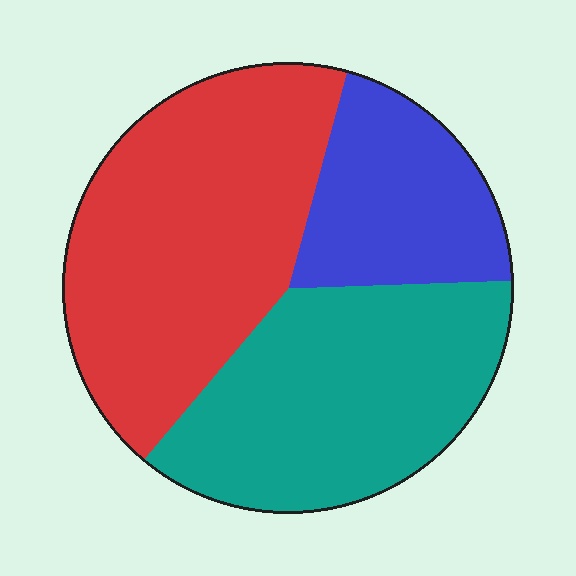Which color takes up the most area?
Red, at roughly 45%.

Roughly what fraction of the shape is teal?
Teal covers roughly 35% of the shape.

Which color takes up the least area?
Blue, at roughly 20%.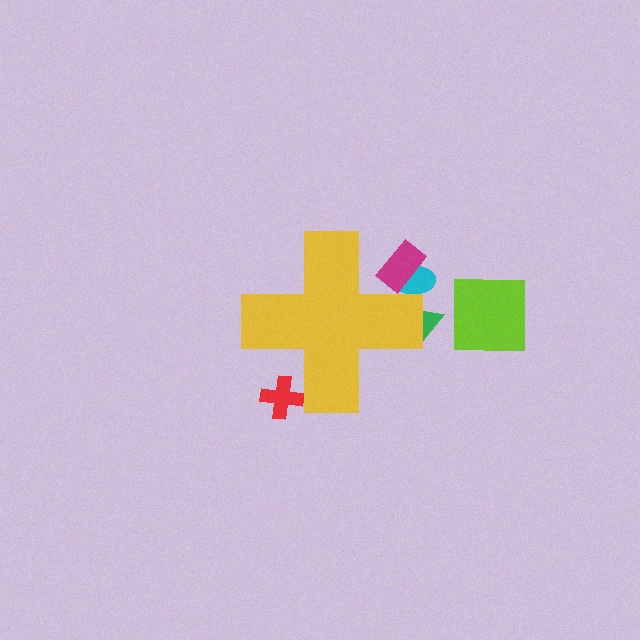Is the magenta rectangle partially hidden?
Yes, the magenta rectangle is partially hidden behind the yellow cross.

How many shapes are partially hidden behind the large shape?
4 shapes are partially hidden.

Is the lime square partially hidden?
No, the lime square is fully visible.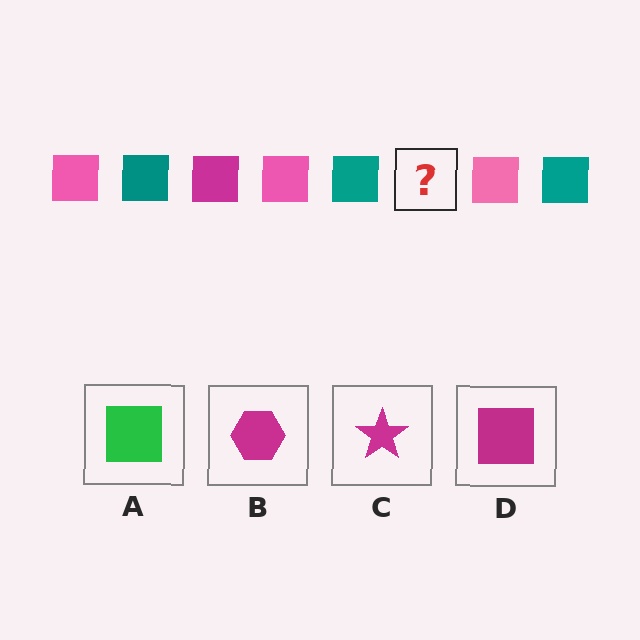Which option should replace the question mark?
Option D.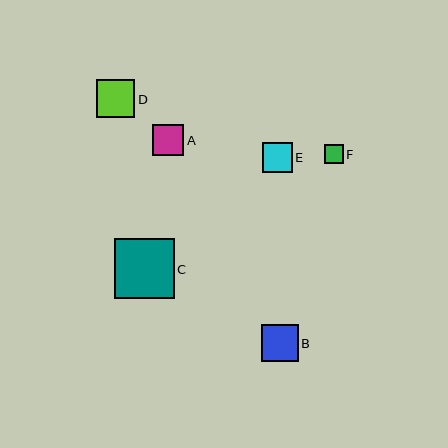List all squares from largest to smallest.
From largest to smallest: C, D, B, A, E, F.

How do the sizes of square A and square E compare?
Square A and square E are approximately the same size.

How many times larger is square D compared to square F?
Square D is approximately 2.0 times the size of square F.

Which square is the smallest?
Square F is the smallest with a size of approximately 19 pixels.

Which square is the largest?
Square C is the largest with a size of approximately 60 pixels.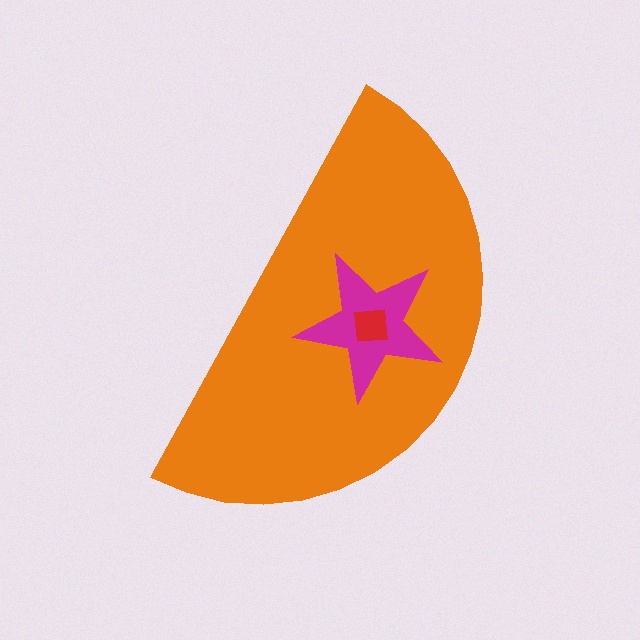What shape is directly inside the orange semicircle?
The magenta star.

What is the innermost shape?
The red square.